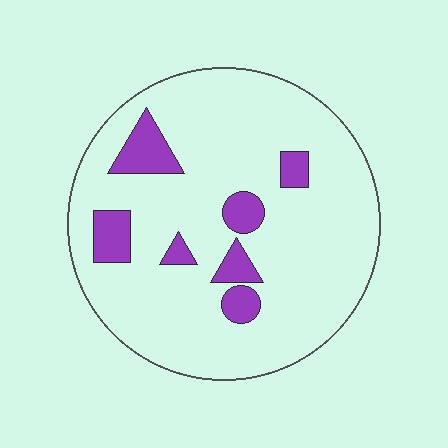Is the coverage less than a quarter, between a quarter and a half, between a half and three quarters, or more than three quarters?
Less than a quarter.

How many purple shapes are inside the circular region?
7.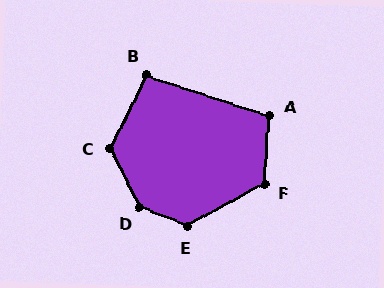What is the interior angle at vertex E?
Approximately 130 degrees (obtuse).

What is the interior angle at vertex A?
Approximately 104 degrees (obtuse).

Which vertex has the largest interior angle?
D, at approximately 138 degrees.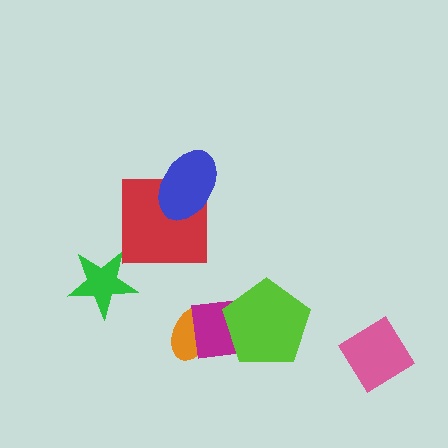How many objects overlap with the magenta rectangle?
2 objects overlap with the magenta rectangle.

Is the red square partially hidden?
Yes, it is partially covered by another shape.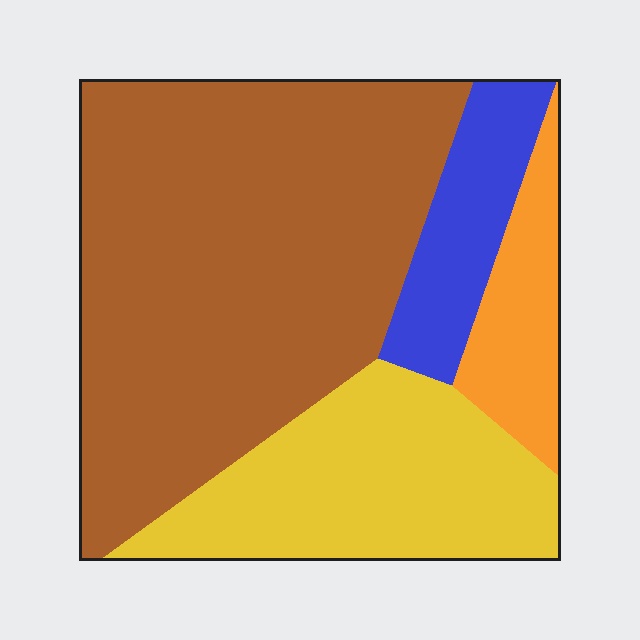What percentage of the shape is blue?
Blue takes up less than a sixth of the shape.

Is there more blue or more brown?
Brown.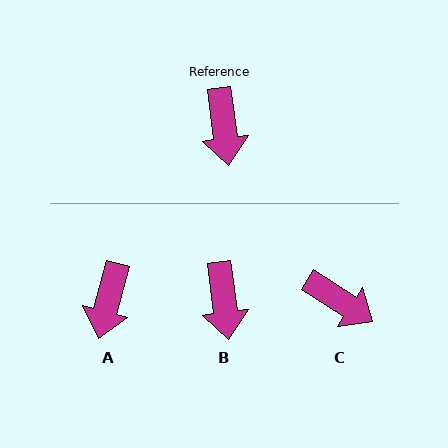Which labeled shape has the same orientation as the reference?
B.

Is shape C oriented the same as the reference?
No, it is off by about 50 degrees.